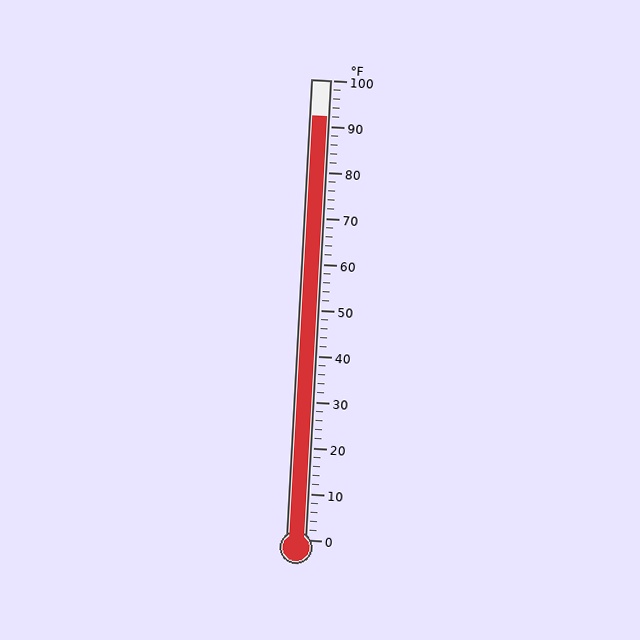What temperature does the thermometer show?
The thermometer shows approximately 92°F.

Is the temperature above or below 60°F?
The temperature is above 60°F.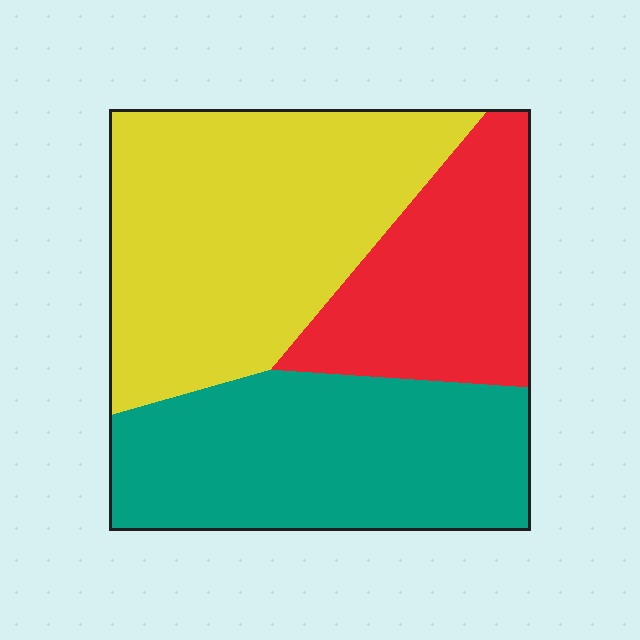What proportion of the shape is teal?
Teal covers 35% of the shape.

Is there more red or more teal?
Teal.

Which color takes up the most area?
Yellow, at roughly 40%.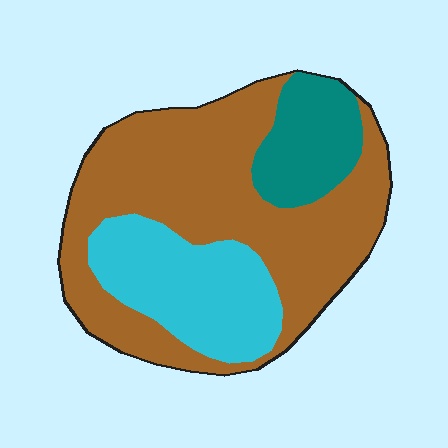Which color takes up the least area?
Teal, at roughly 15%.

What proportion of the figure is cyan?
Cyan takes up about one quarter (1/4) of the figure.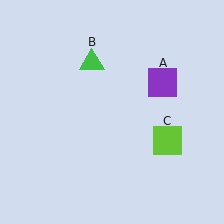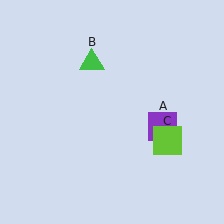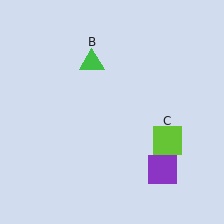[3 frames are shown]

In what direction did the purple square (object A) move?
The purple square (object A) moved down.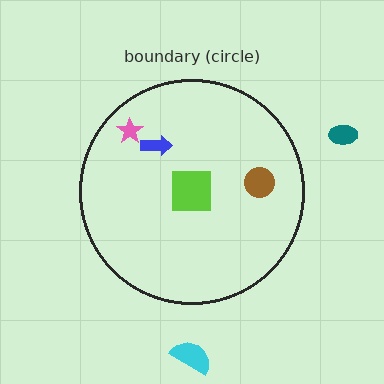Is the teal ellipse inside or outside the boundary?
Outside.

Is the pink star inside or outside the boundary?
Inside.